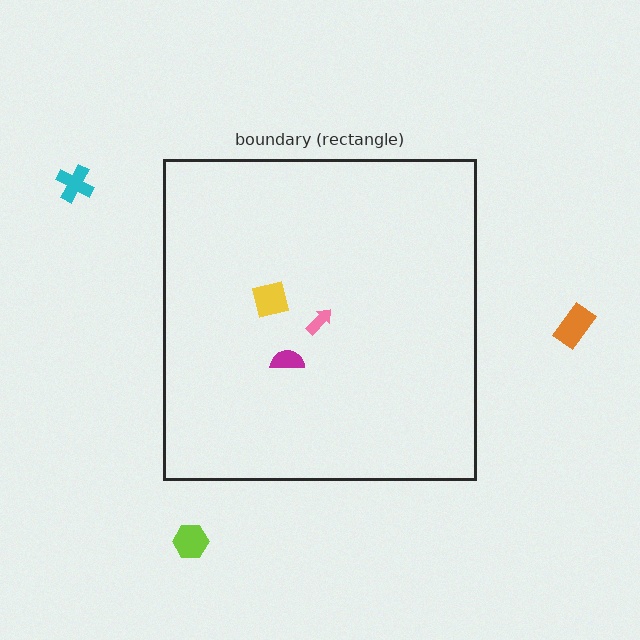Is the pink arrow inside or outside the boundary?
Inside.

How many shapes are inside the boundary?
3 inside, 3 outside.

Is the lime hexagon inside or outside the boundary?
Outside.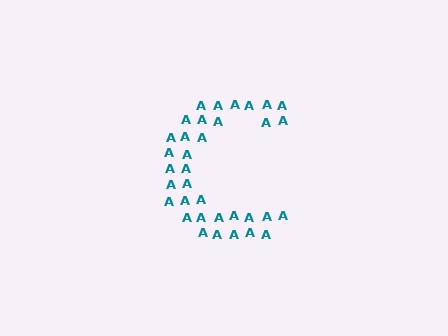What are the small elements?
The small elements are letter A's.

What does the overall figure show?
The overall figure shows the letter C.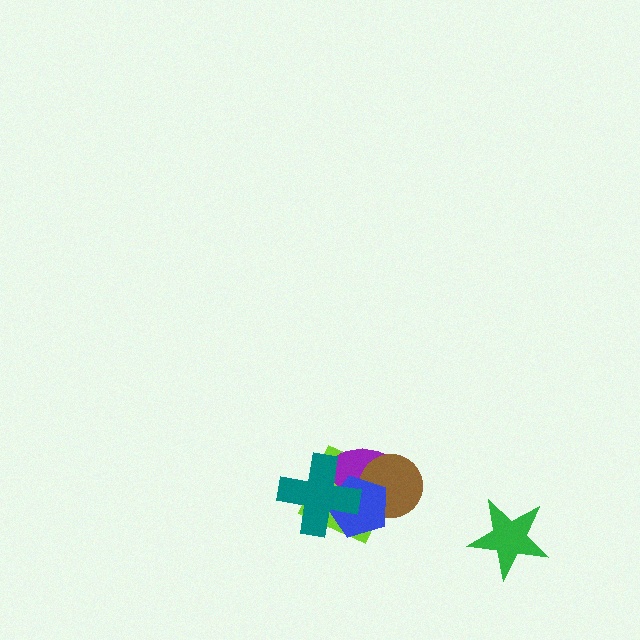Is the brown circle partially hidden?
Yes, it is partially covered by another shape.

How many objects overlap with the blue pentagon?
4 objects overlap with the blue pentagon.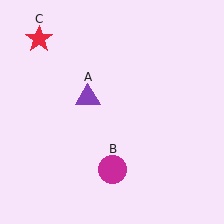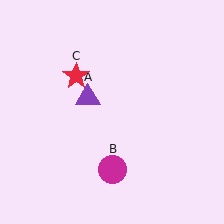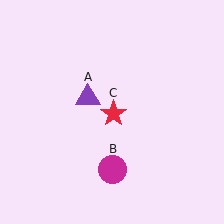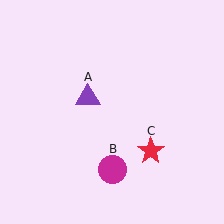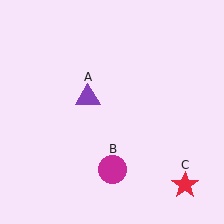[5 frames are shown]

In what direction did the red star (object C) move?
The red star (object C) moved down and to the right.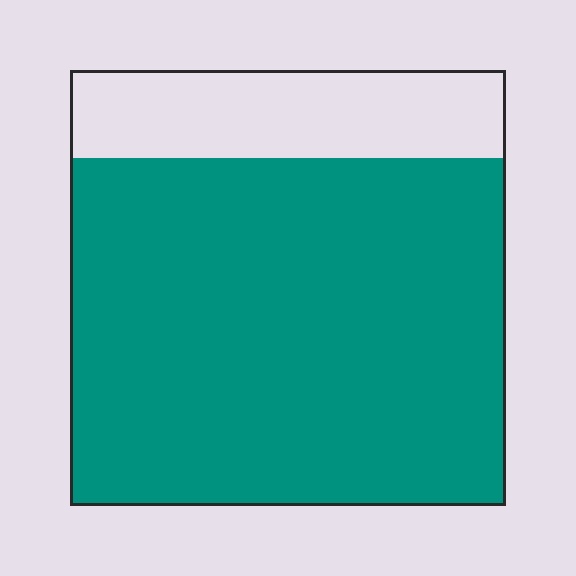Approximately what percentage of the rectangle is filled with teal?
Approximately 80%.